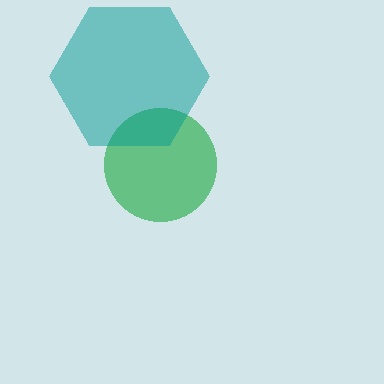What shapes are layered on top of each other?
The layered shapes are: a green circle, a teal hexagon.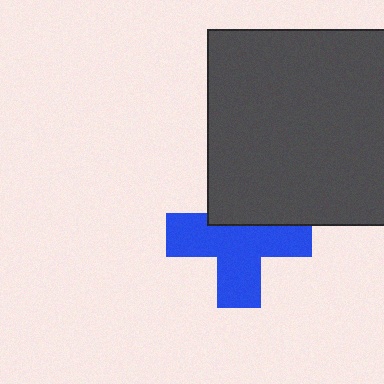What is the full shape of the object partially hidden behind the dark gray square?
The partially hidden object is a blue cross.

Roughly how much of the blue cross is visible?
Most of it is visible (roughly 68%).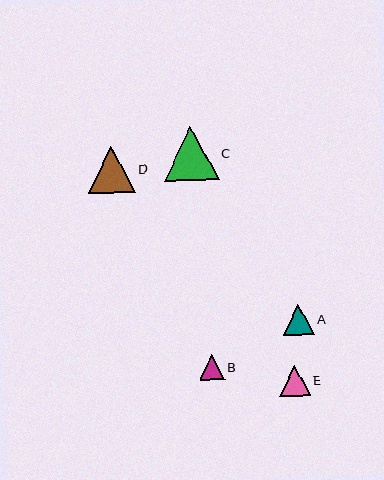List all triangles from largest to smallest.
From largest to smallest: C, D, A, E, B.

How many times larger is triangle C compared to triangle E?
Triangle C is approximately 1.8 times the size of triangle E.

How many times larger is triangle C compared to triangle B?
Triangle C is approximately 2.2 times the size of triangle B.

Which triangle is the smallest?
Triangle B is the smallest with a size of approximately 25 pixels.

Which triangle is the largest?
Triangle C is the largest with a size of approximately 55 pixels.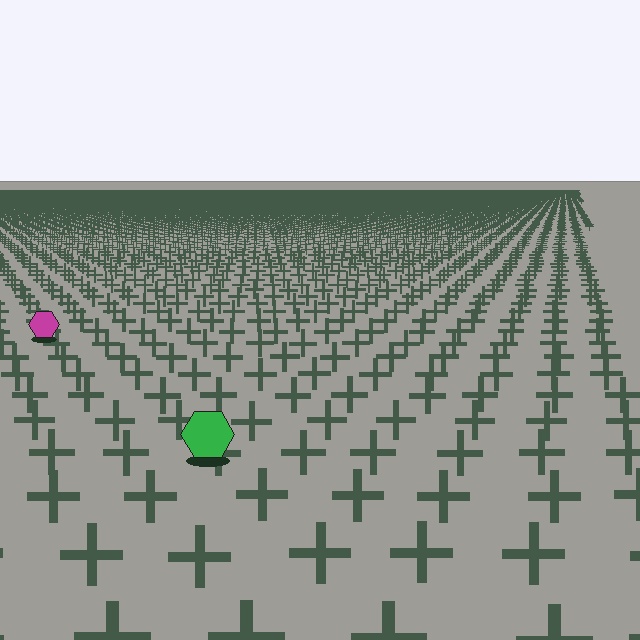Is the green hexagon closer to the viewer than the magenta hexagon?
Yes. The green hexagon is closer — you can tell from the texture gradient: the ground texture is coarser near it.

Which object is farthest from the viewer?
The magenta hexagon is farthest from the viewer. It appears smaller and the ground texture around it is denser.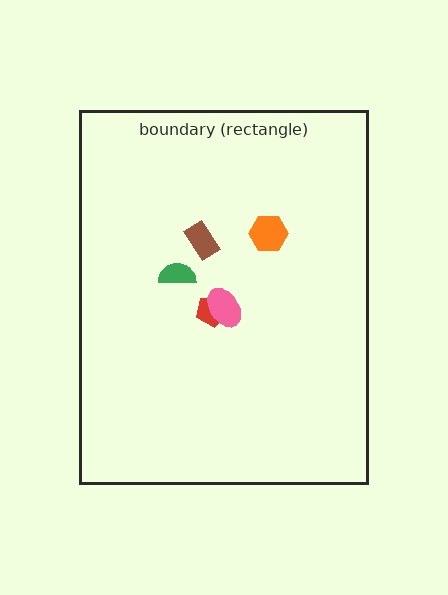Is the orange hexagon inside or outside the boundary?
Inside.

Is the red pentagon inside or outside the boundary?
Inside.